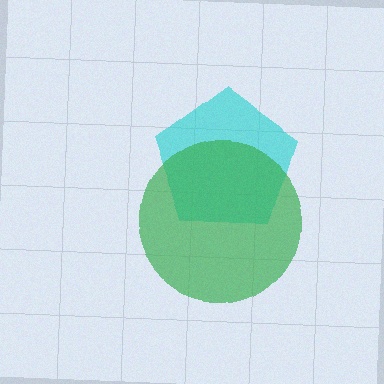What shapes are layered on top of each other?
The layered shapes are: a cyan pentagon, a green circle.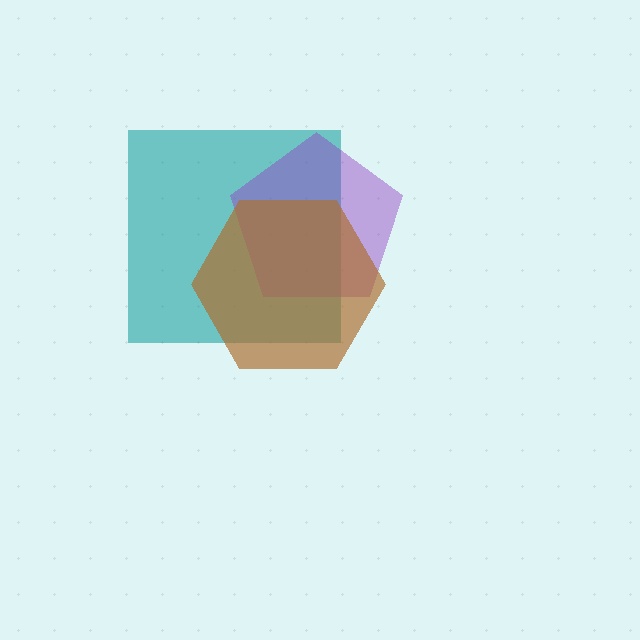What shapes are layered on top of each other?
The layered shapes are: a teal square, a purple pentagon, a brown hexagon.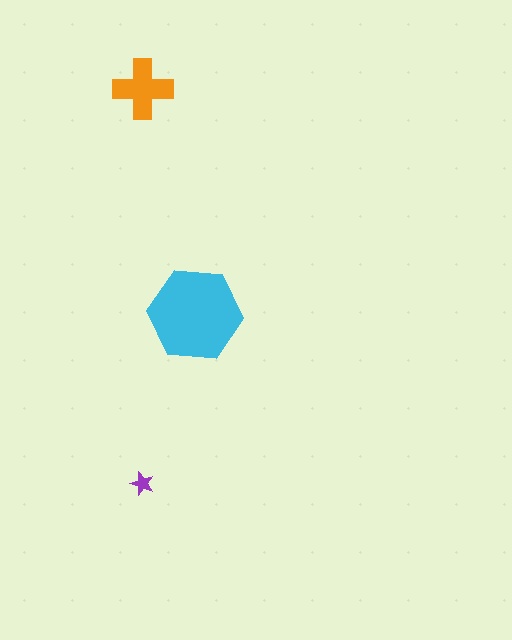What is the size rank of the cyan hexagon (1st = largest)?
1st.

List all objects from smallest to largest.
The purple star, the orange cross, the cyan hexagon.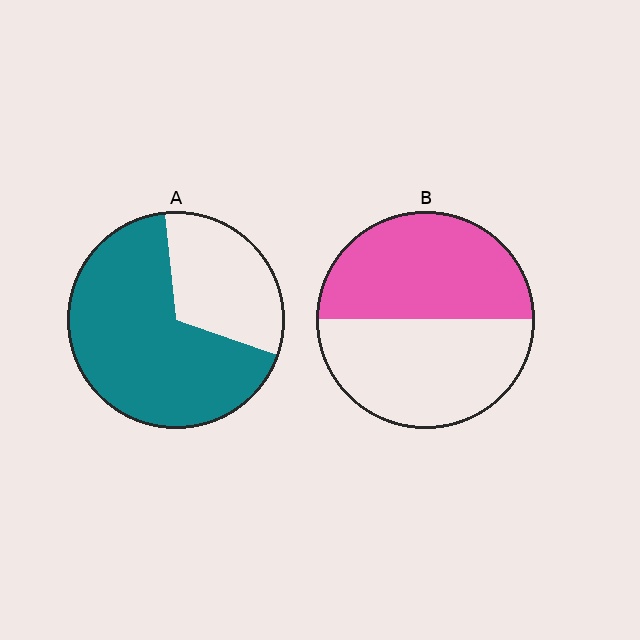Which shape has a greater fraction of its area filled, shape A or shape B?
Shape A.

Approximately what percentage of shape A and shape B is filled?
A is approximately 70% and B is approximately 50%.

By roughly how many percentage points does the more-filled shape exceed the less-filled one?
By roughly 20 percentage points (A over B).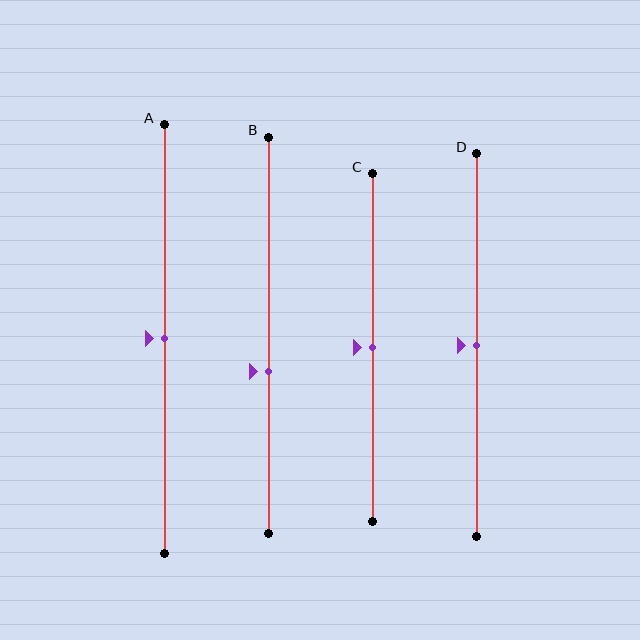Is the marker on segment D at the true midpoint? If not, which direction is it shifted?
Yes, the marker on segment D is at the true midpoint.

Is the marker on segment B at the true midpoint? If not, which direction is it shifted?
No, the marker on segment B is shifted downward by about 9% of the segment length.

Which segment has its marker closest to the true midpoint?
Segment A has its marker closest to the true midpoint.